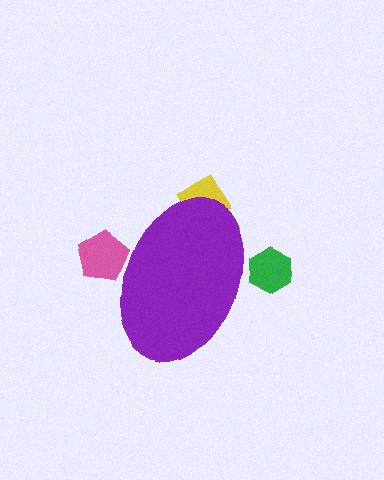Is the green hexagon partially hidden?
Yes, the green hexagon is partially hidden behind the purple ellipse.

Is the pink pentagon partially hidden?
Yes, the pink pentagon is partially hidden behind the purple ellipse.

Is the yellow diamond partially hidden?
Yes, the yellow diamond is partially hidden behind the purple ellipse.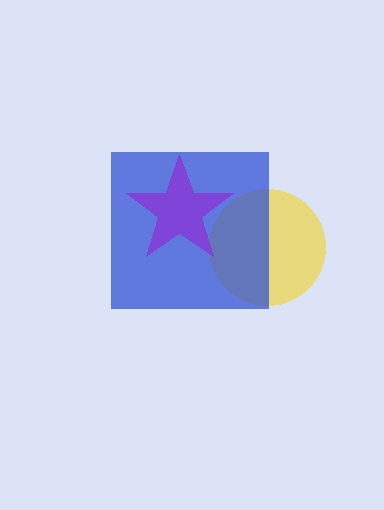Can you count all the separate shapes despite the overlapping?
Yes, there are 3 separate shapes.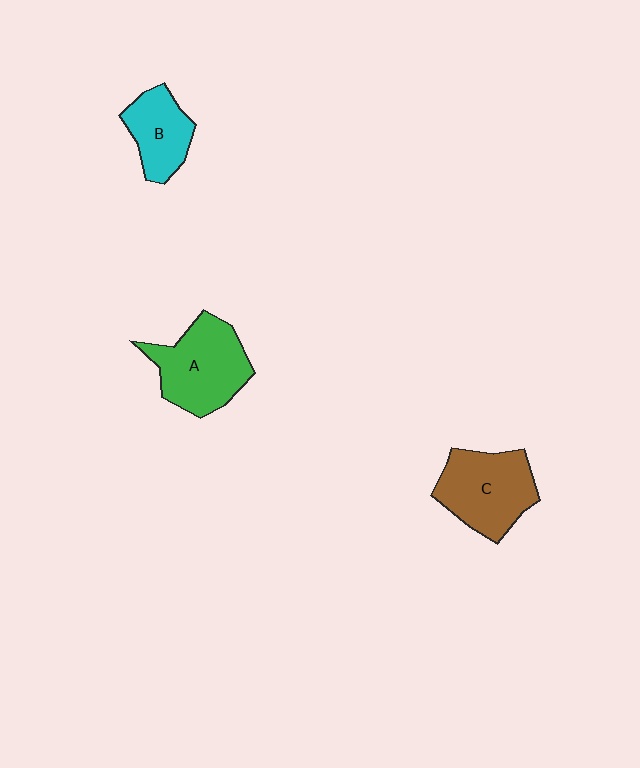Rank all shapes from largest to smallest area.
From largest to smallest: A (green), C (brown), B (cyan).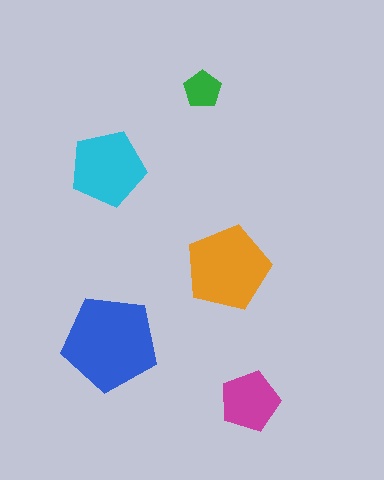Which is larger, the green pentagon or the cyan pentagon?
The cyan one.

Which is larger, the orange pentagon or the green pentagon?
The orange one.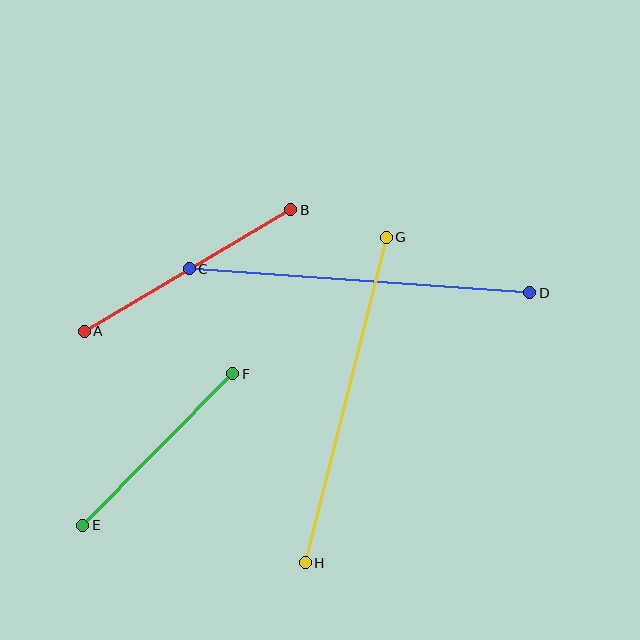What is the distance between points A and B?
The distance is approximately 239 pixels.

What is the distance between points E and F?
The distance is approximately 213 pixels.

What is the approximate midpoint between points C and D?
The midpoint is at approximately (359, 281) pixels.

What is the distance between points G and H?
The distance is approximately 335 pixels.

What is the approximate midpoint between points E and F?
The midpoint is at approximately (158, 450) pixels.